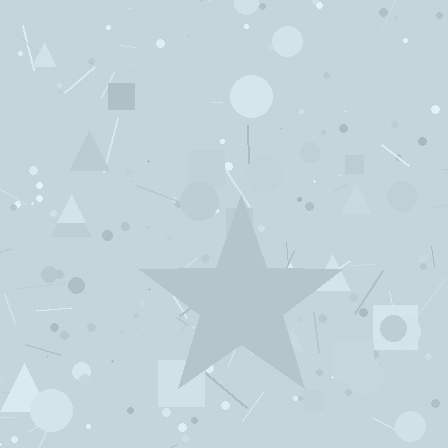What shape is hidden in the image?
A star is hidden in the image.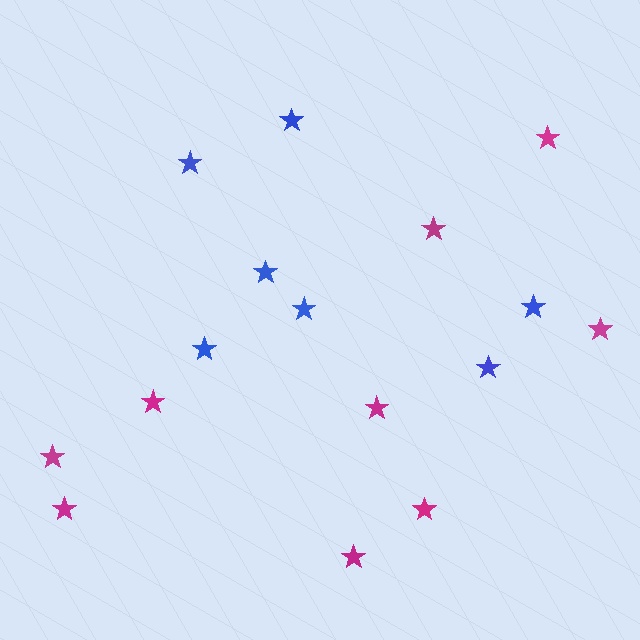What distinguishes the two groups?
There are 2 groups: one group of blue stars (7) and one group of magenta stars (9).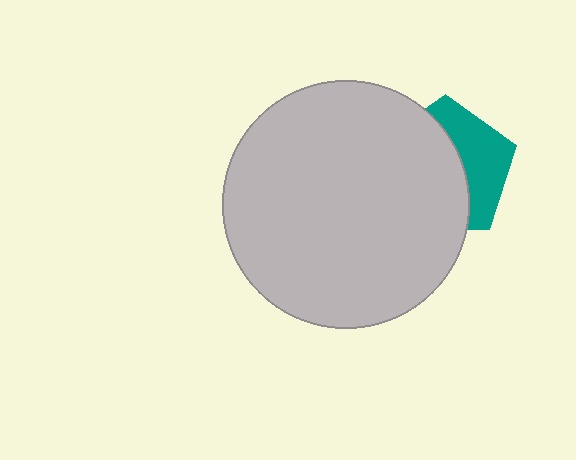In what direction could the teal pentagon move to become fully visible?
The teal pentagon could move right. That would shift it out from behind the light gray circle entirely.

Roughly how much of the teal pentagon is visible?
A small part of it is visible (roughly 39%).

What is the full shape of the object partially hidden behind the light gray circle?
The partially hidden object is a teal pentagon.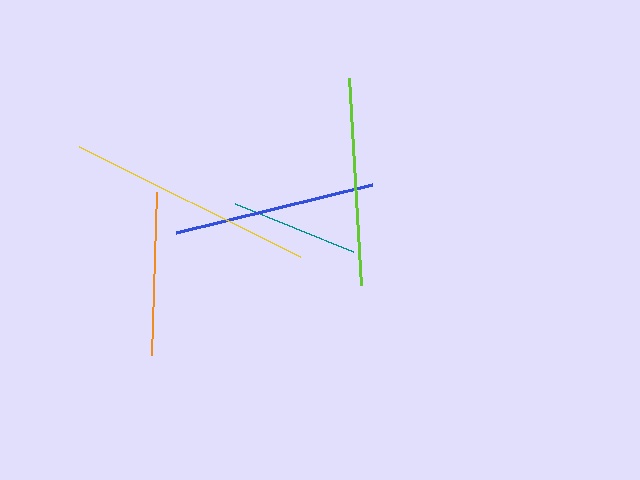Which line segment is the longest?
The yellow line is the longest at approximately 247 pixels.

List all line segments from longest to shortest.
From longest to shortest: yellow, lime, blue, orange, teal.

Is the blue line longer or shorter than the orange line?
The blue line is longer than the orange line.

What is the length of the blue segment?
The blue segment is approximately 202 pixels long.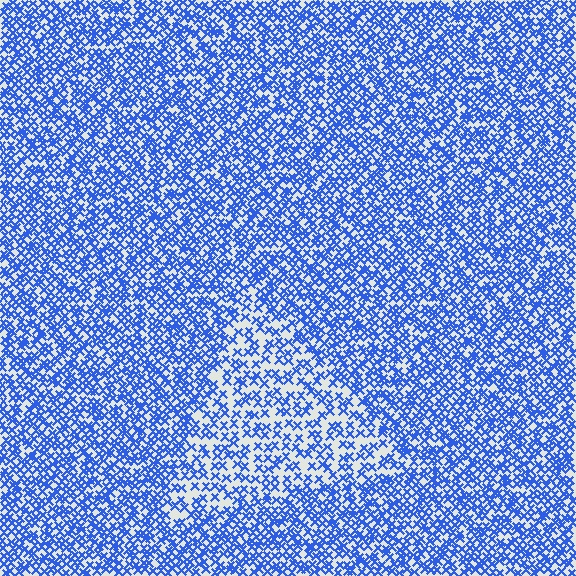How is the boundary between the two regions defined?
The boundary is defined by a change in element density (approximately 1.8x ratio). All elements are the same color, size, and shape.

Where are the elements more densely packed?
The elements are more densely packed outside the triangle boundary.